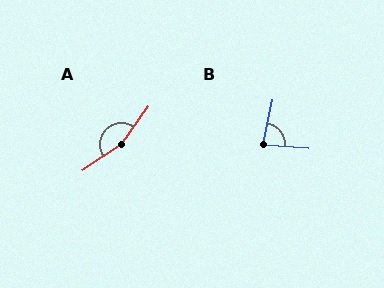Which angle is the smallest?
B, at approximately 83 degrees.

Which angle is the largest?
A, at approximately 159 degrees.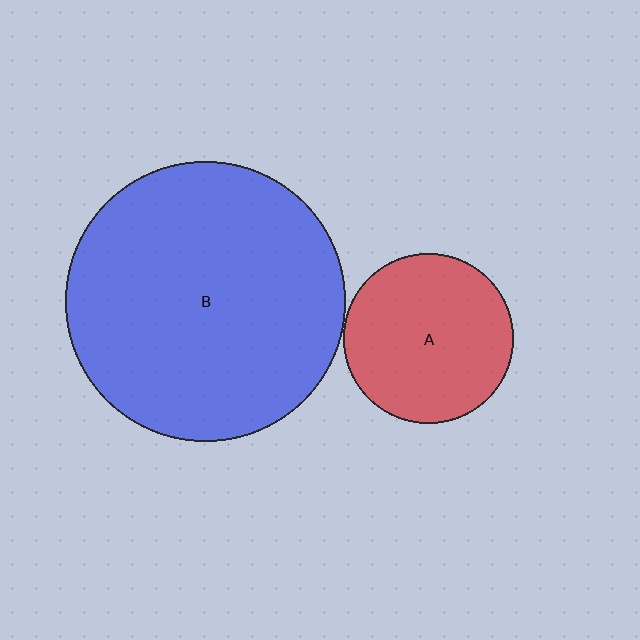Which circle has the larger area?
Circle B (blue).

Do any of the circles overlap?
No, none of the circles overlap.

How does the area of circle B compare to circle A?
Approximately 2.7 times.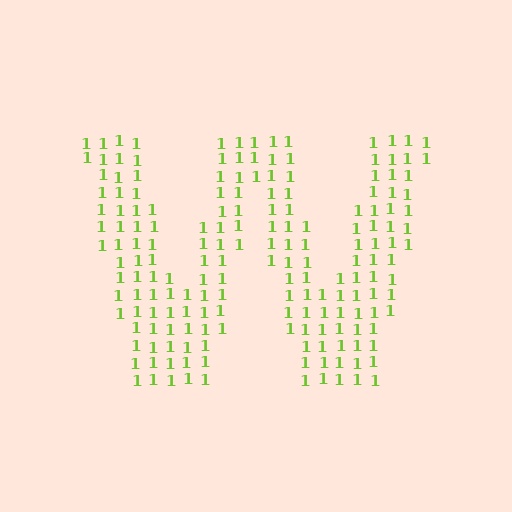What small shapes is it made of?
It is made of small digit 1's.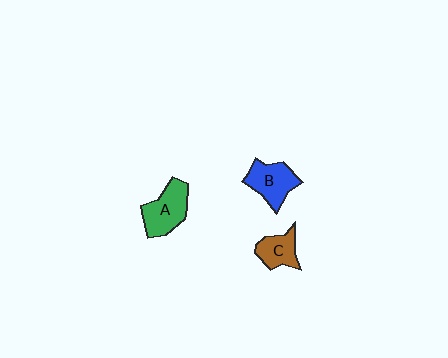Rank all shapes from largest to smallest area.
From largest to smallest: A (green), B (blue), C (brown).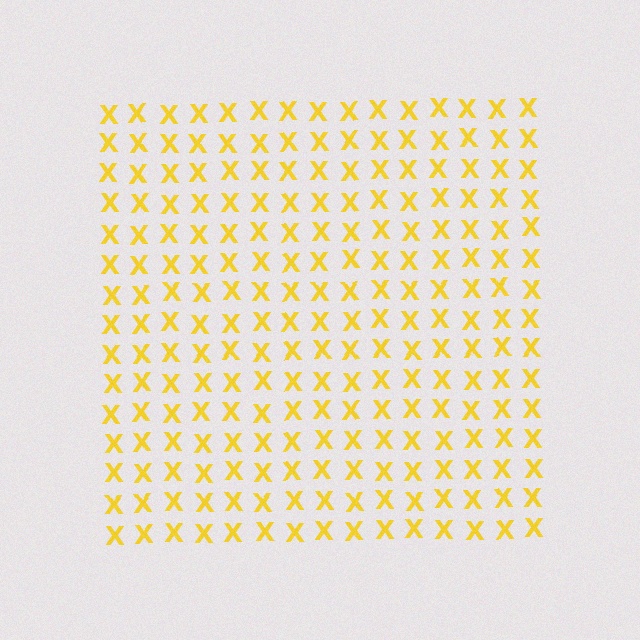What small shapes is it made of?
It is made of small letter X's.